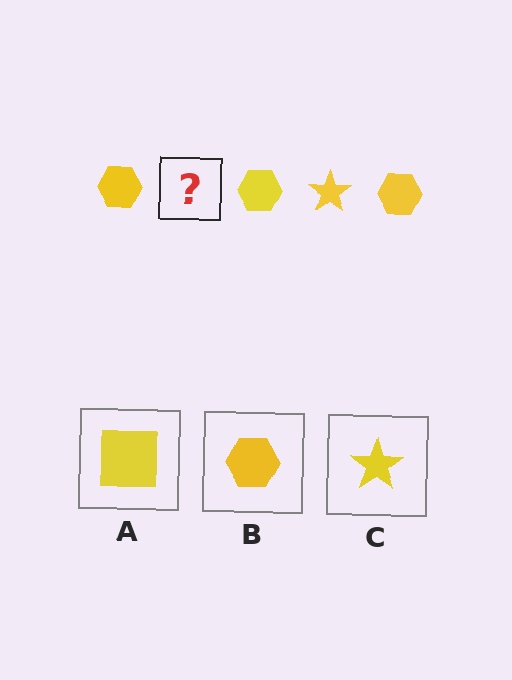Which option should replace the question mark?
Option C.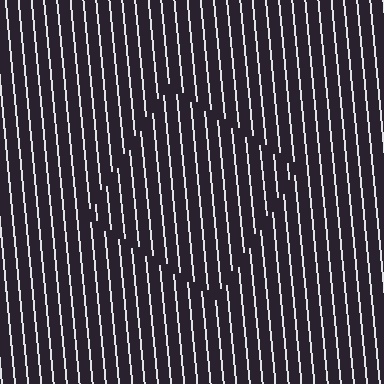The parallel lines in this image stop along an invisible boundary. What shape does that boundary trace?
An illusory square. The interior of the shape contains the same grating, shifted by half a period — the contour is defined by the phase discontinuity where line-ends from the inner and outer gratings abut.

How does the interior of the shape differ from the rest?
The interior of the shape contains the same grating, shifted by half a period — the contour is defined by the phase discontinuity where line-ends from the inner and outer gratings abut.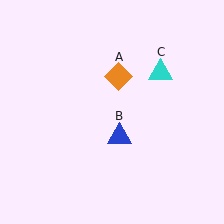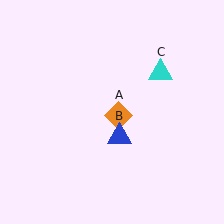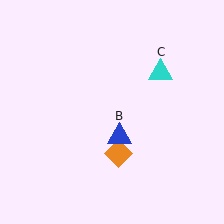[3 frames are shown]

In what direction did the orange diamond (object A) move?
The orange diamond (object A) moved down.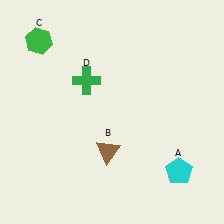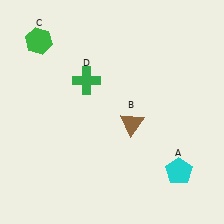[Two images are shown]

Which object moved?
The brown triangle (B) moved up.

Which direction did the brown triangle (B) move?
The brown triangle (B) moved up.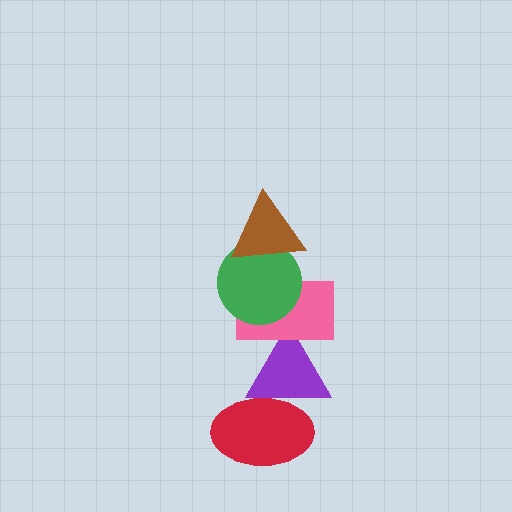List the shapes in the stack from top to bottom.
From top to bottom: the brown triangle, the green circle, the pink rectangle, the purple triangle, the red ellipse.